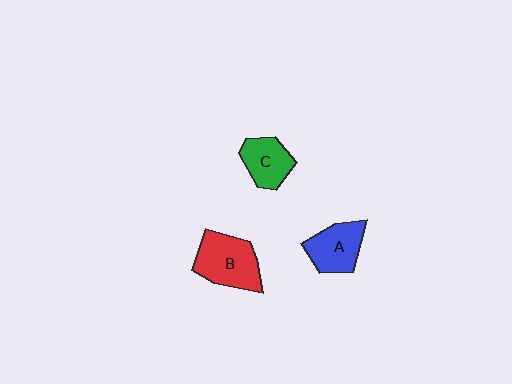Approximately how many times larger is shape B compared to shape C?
Approximately 1.5 times.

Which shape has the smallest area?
Shape C (green).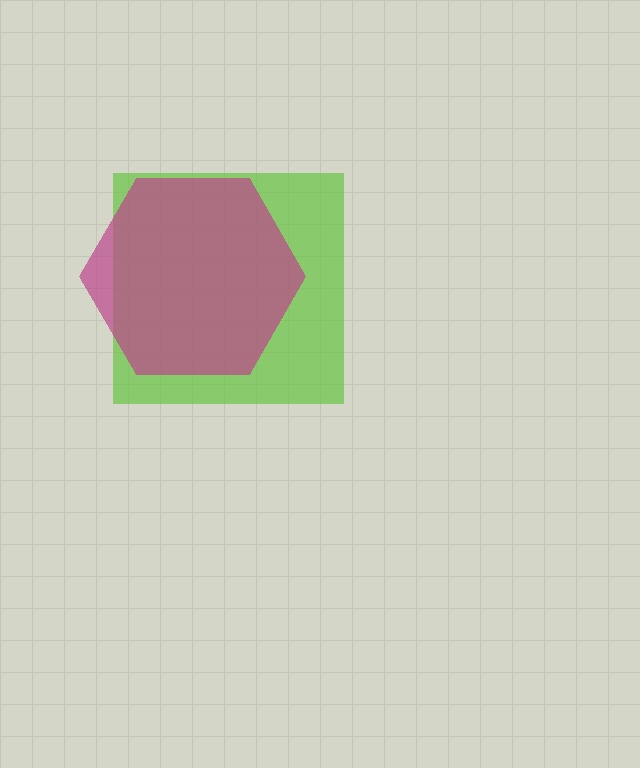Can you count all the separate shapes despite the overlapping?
Yes, there are 2 separate shapes.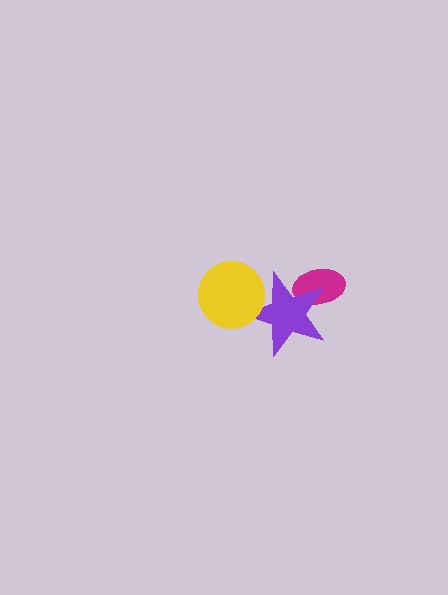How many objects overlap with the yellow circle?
1 object overlaps with the yellow circle.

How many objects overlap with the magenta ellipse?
1 object overlaps with the magenta ellipse.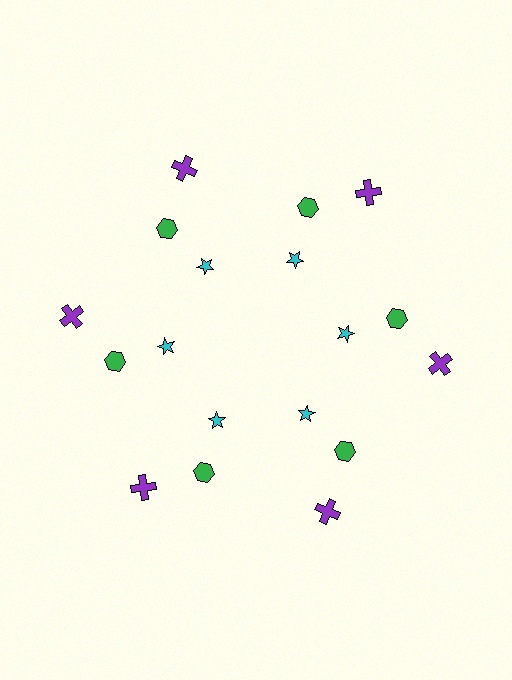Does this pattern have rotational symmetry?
Yes, this pattern has 6-fold rotational symmetry. It looks the same after rotating 60 degrees around the center.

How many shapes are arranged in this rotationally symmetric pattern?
There are 18 shapes, arranged in 6 groups of 3.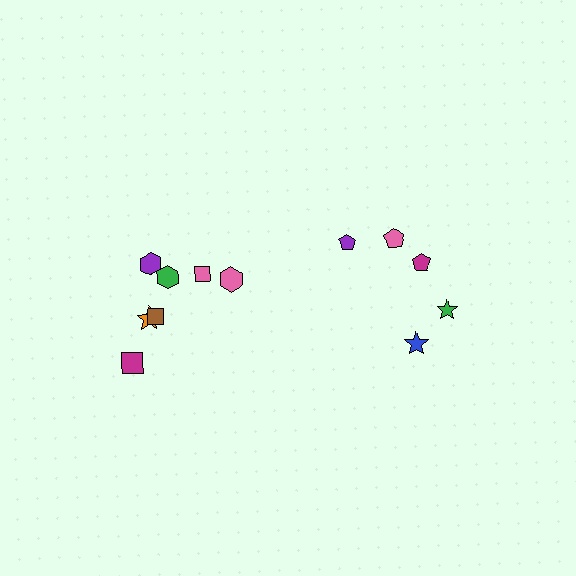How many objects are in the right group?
There are 5 objects.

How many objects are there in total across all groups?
There are 12 objects.